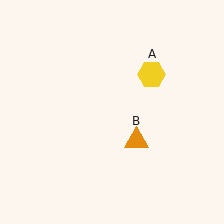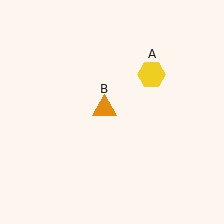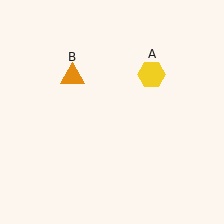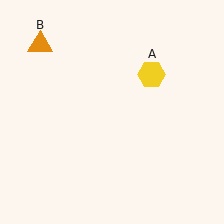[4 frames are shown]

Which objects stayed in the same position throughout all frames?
Yellow hexagon (object A) remained stationary.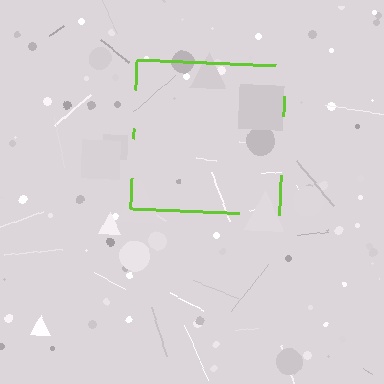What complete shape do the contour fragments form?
The contour fragments form a square.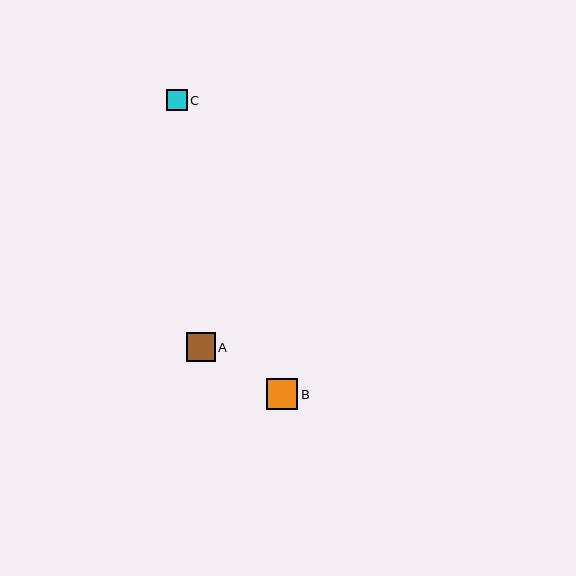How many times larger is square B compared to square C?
Square B is approximately 1.5 times the size of square C.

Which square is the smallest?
Square C is the smallest with a size of approximately 21 pixels.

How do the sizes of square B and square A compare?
Square B and square A are approximately the same size.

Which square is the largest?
Square B is the largest with a size of approximately 31 pixels.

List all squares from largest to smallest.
From largest to smallest: B, A, C.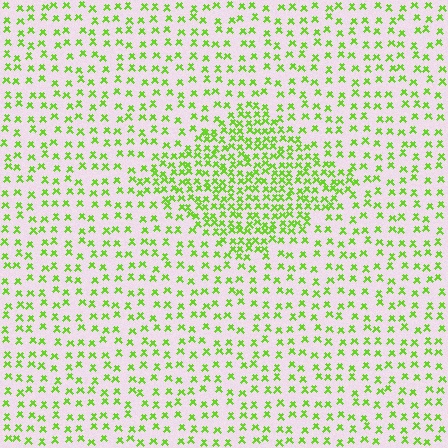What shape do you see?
I see a diamond.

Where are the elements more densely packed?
The elements are more densely packed inside the diamond boundary.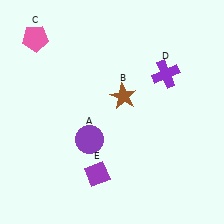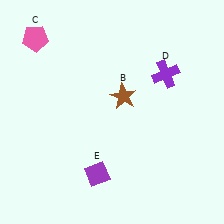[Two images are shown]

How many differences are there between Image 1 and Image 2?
There is 1 difference between the two images.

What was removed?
The purple circle (A) was removed in Image 2.